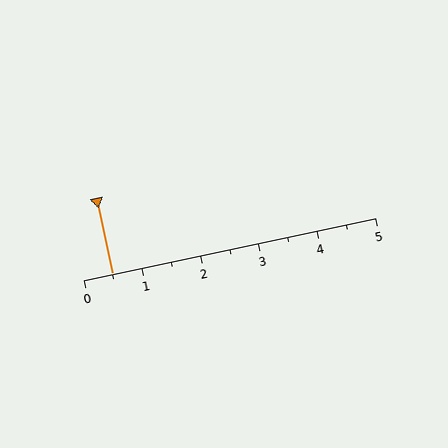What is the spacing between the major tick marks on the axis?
The major ticks are spaced 1 apart.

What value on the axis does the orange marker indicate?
The marker indicates approximately 0.5.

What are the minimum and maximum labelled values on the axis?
The axis runs from 0 to 5.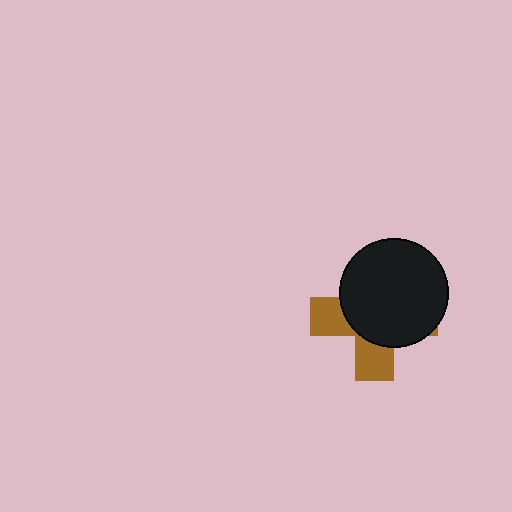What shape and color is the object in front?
The object in front is a black circle.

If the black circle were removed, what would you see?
You would see the complete brown cross.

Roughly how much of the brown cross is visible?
A small part of it is visible (roughly 35%).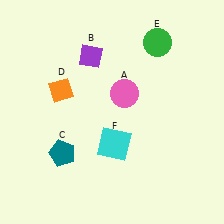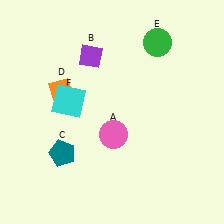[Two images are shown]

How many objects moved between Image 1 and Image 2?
2 objects moved between the two images.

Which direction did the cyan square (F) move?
The cyan square (F) moved left.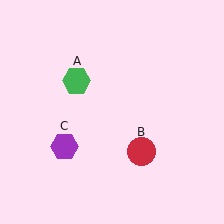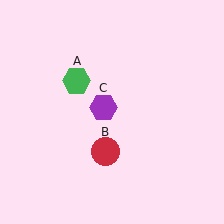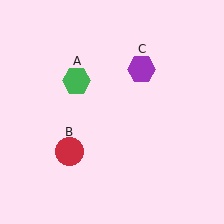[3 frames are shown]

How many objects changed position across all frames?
2 objects changed position: red circle (object B), purple hexagon (object C).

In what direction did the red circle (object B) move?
The red circle (object B) moved left.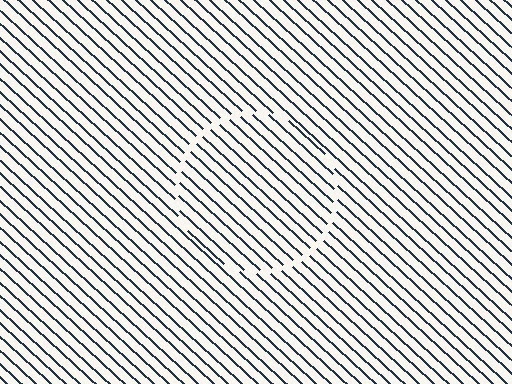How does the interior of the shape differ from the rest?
The interior of the shape contains the same grating, shifted by half a period — the contour is defined by the phase discontinuity where line-ends from the inner and outer gratings abut.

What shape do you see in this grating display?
An illusory circle. The interior of the shape contains the same grating, shifted by half a period — the contour is defined by the phase discontinuity where line-ends from the inner and outer gratings abut.